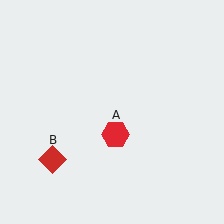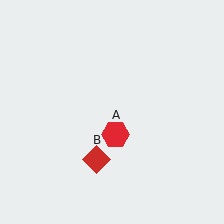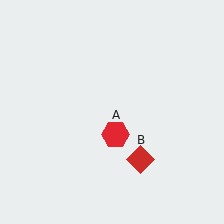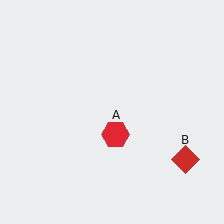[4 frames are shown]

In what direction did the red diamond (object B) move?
The red diamond (object B) moved right.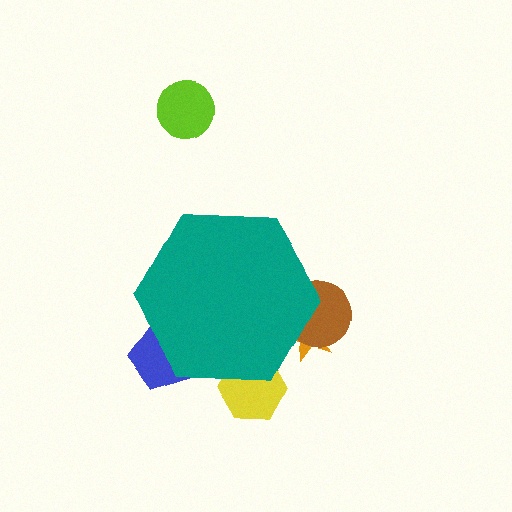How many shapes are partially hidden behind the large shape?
4 shapes are partially hidden.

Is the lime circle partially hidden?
No, the lime circle is fully visible.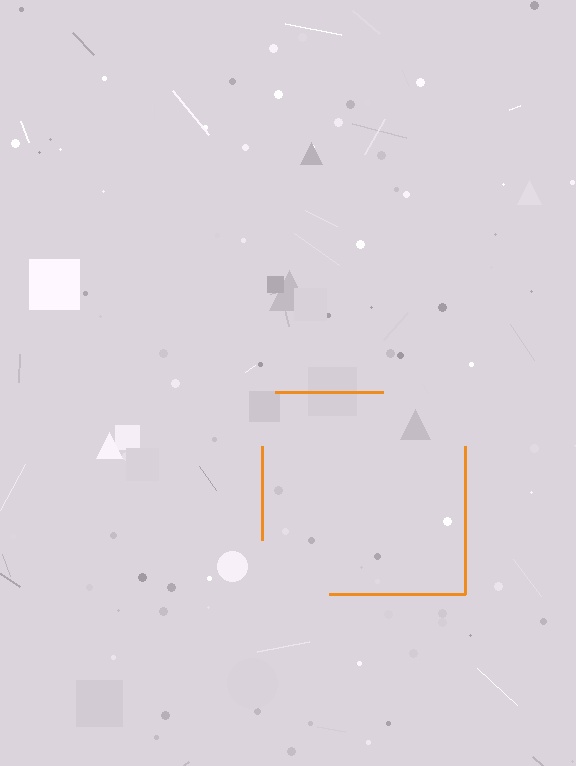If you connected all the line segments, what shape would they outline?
They would outline a square.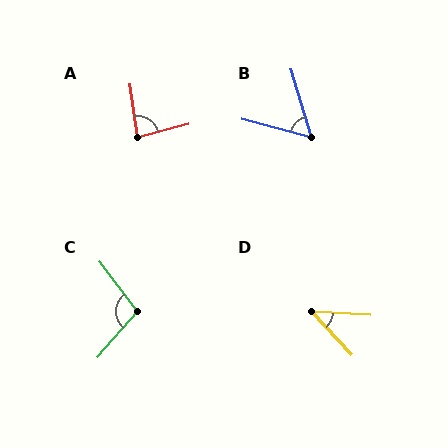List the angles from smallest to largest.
D (43°), B (58°), A (83°), C (102°).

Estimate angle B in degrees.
Approximately 58 degrees.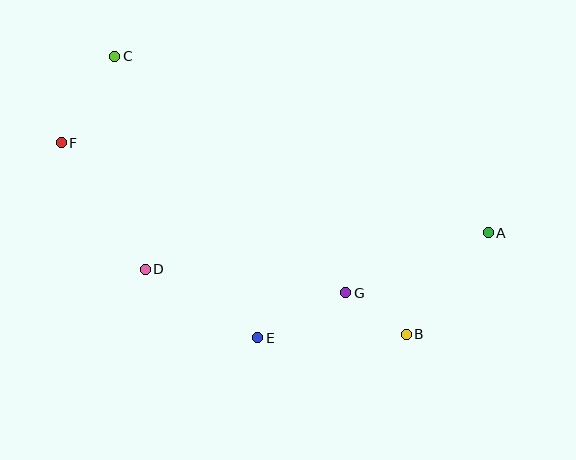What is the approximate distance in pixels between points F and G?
The distance between F and G is approximately 322 pixels.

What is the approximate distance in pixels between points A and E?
The distance between A and E is approximately 253 pixels.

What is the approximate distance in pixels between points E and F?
The distance between E and F is approximately 277 pixels.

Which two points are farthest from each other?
Points A and F are farthest from each other.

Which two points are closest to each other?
Points B and G are closest to each other.